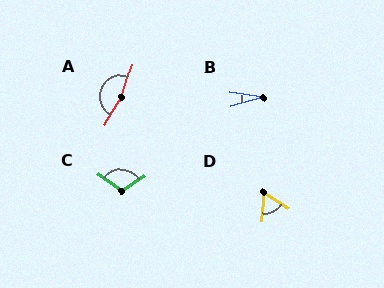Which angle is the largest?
A, at approximately 168 degrees.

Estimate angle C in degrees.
Approximately 111 degrees.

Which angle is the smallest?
B, at approximately 23 degrees.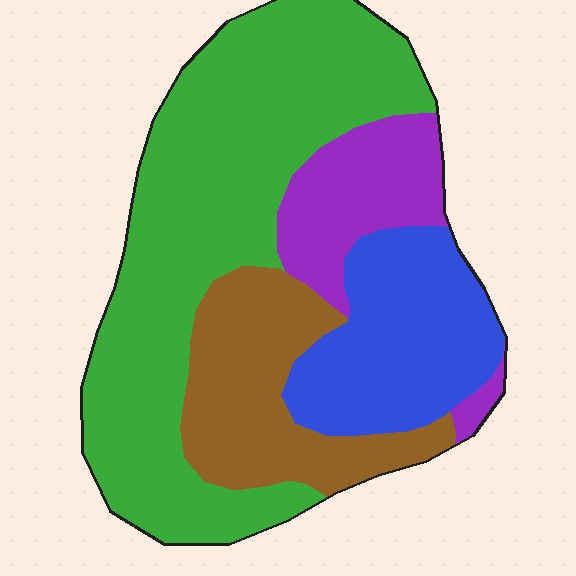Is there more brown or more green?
Green.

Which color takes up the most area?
Green, at roughly 50%.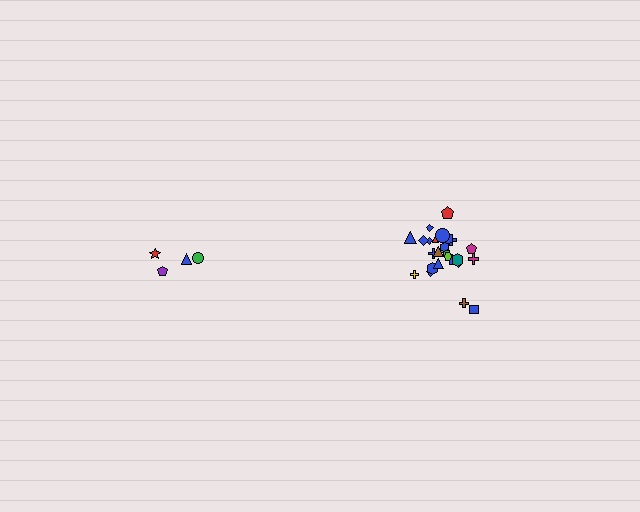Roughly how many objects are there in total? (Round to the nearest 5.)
Roughly 30 objects in total.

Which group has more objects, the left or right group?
The right group.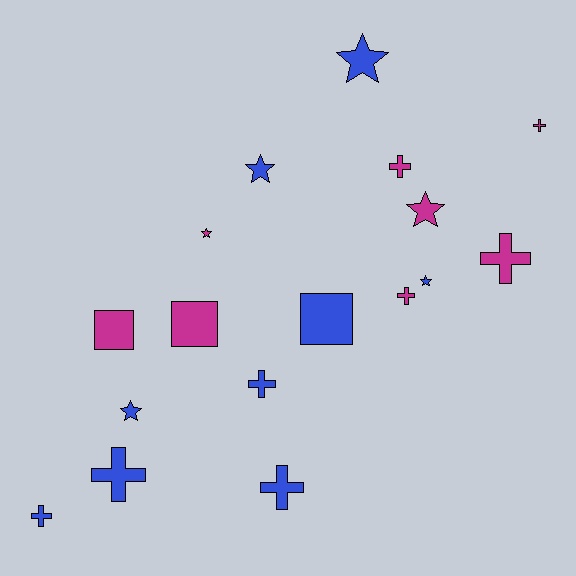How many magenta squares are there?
There are 2 magenta squares.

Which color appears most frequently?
Blue, with 9 objects.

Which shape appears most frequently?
Cross, with 8 objects.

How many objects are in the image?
There are 17 objects.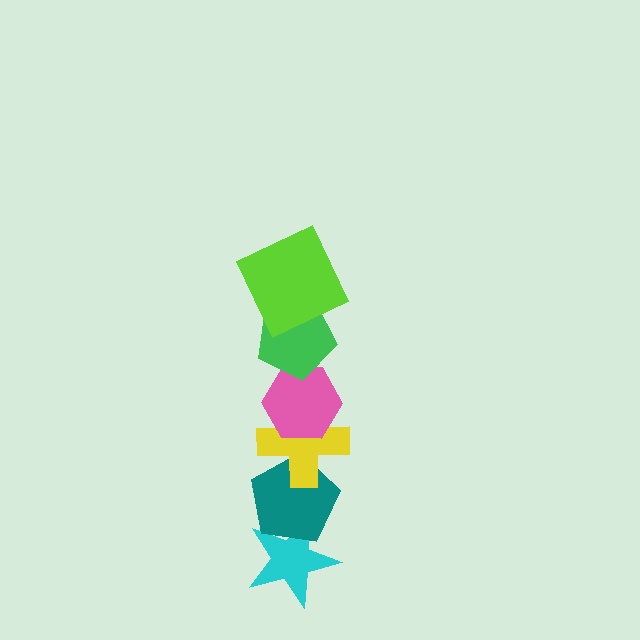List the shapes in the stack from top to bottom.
From top to bottom: the lime square, the green pentagon, the pink hexagon, the yellow cross, the teal pentagon, the cyan star.